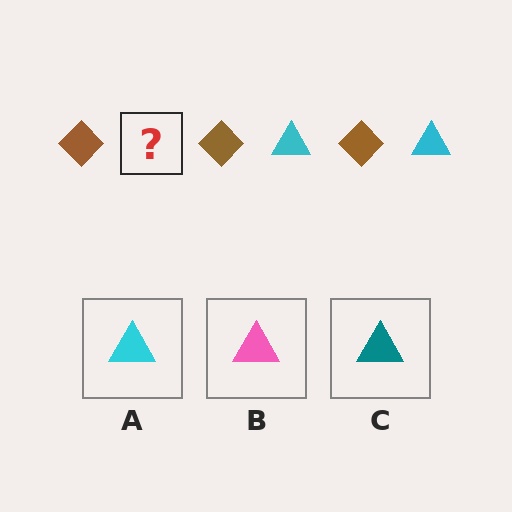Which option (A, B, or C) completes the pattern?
A.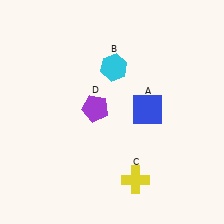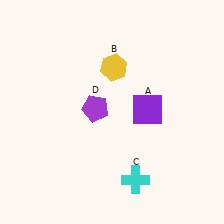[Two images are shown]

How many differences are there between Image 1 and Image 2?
There are 3 differences between the two images.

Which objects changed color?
A changed from blue to purple. B changed from cyan to yellow. C changed from yellow to cyan.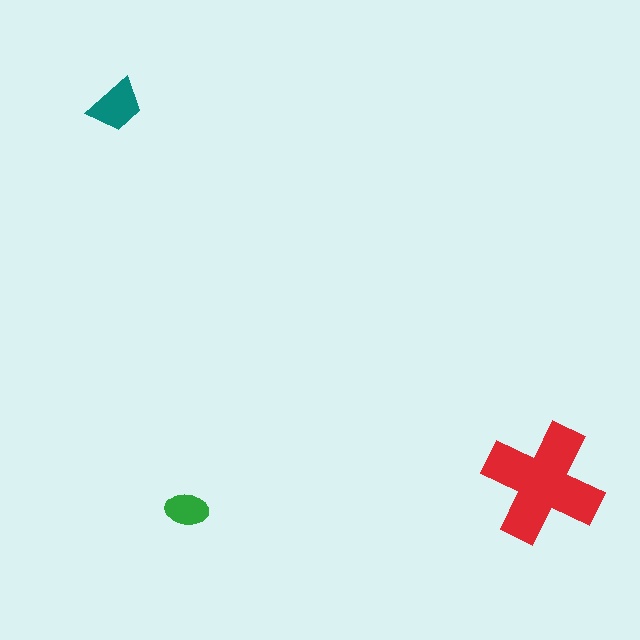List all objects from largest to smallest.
The red cross, the teal trapezoid, the green ellipse.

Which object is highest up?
The teal trapezoid is topmost.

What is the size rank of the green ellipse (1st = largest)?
3rd.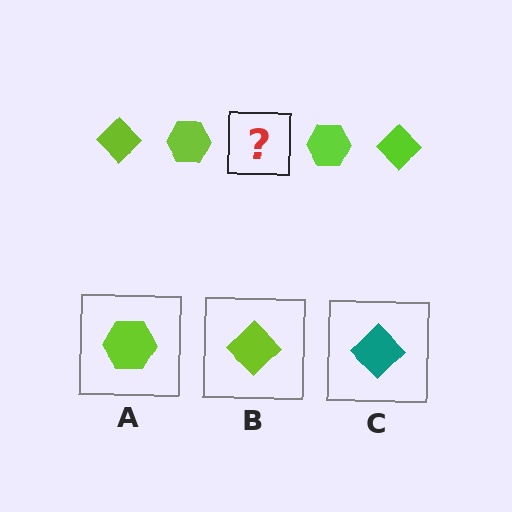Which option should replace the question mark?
Option B.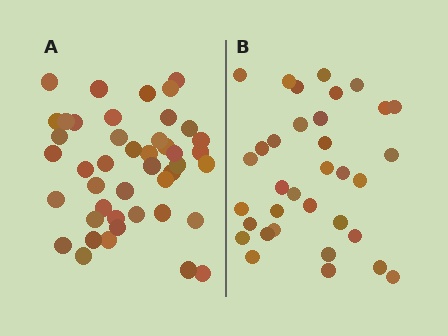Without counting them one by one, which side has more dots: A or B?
Region A (the left region) has more dots.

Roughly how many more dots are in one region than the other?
Region A has roughly 10 or so more dots than region B.